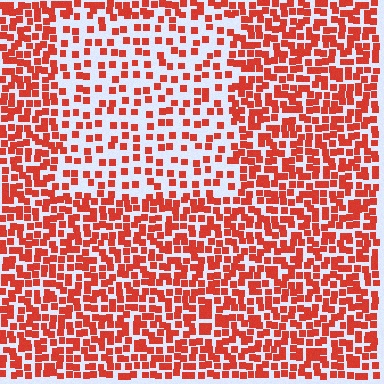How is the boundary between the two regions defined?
The boundary is defined by a change in element density (approximately 2.1x ratio). All elements are the same color, size, and shape.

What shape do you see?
I see a rectangle.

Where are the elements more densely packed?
The elements are more densely packed outside the rectangle boundary.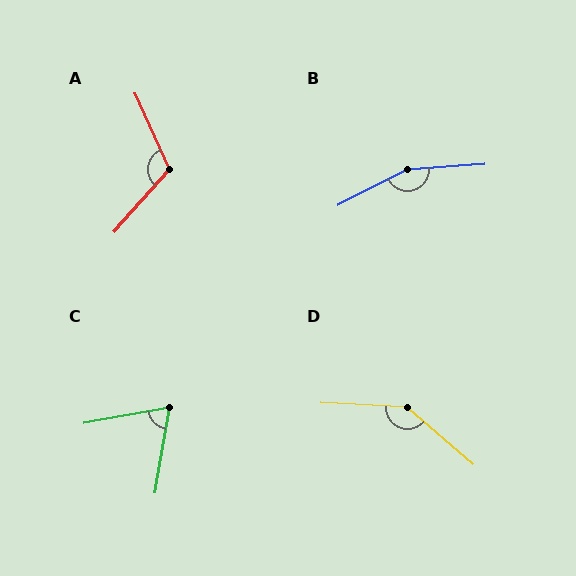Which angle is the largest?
B, at approximately 157 degrees.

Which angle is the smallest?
C, at approximately 71 degrees.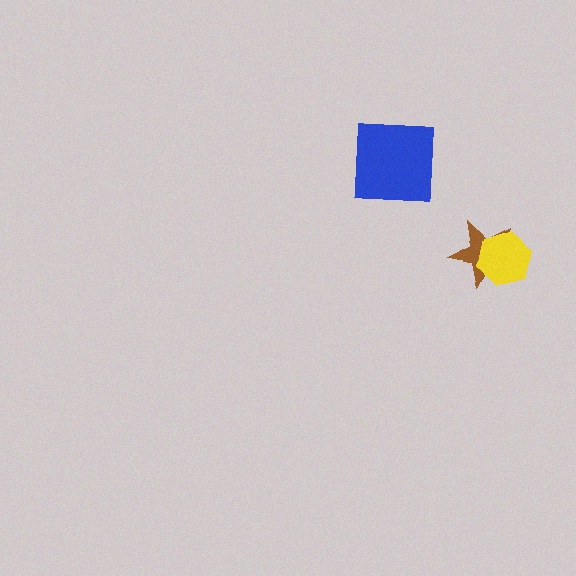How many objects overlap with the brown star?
1 object overlaps with the brown star.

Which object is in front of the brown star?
The yellow hexagon is in front of the brown star.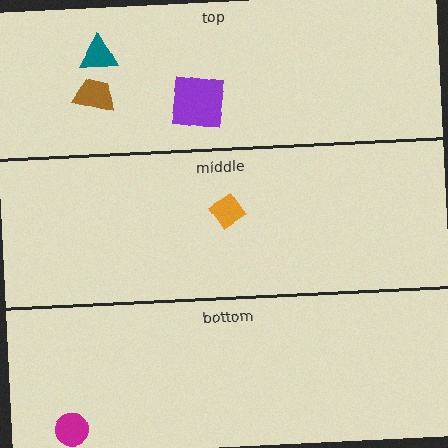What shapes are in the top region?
The brown trapezoid, the purple square, the teal triangle.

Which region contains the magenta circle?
The bottom region.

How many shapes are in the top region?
3.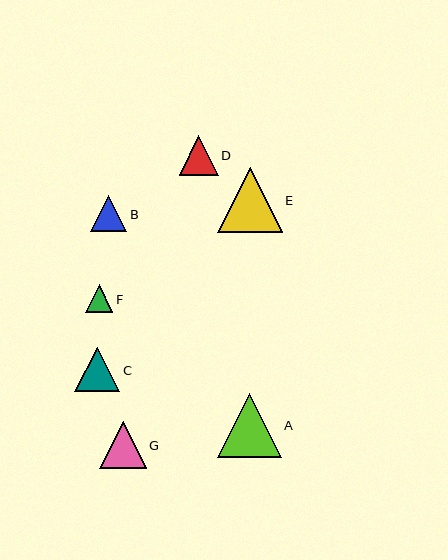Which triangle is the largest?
Triangle E is the largest with a size of approximately 65 pixels.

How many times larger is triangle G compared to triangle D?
Triangle G is approximately 1.2 times the size of triangle D.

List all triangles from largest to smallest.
From largest to smallest: E, A, G, C, D, B, F.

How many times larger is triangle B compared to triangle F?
Triangle B is approximately 1.3 times the size of triangle F.